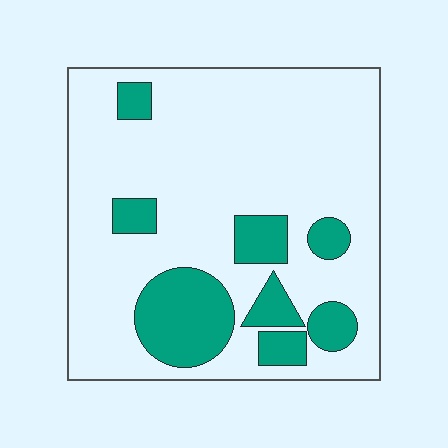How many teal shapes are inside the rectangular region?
8.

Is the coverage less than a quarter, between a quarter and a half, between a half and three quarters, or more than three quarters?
Less than a quarter.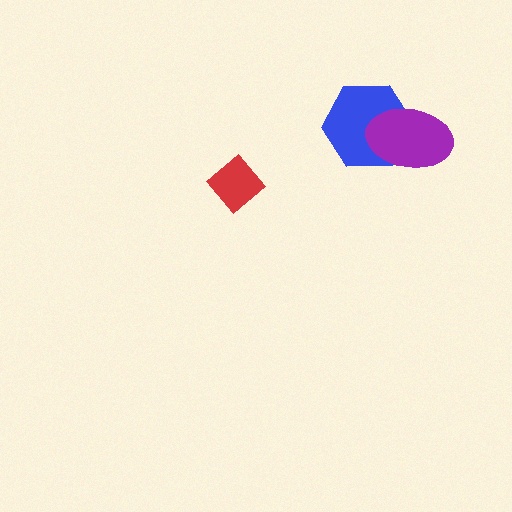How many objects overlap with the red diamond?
0 objects overlap with the red diamond.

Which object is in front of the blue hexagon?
The purple ellipse is in front of the blue hexagon.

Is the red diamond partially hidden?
No, no other shape covers it.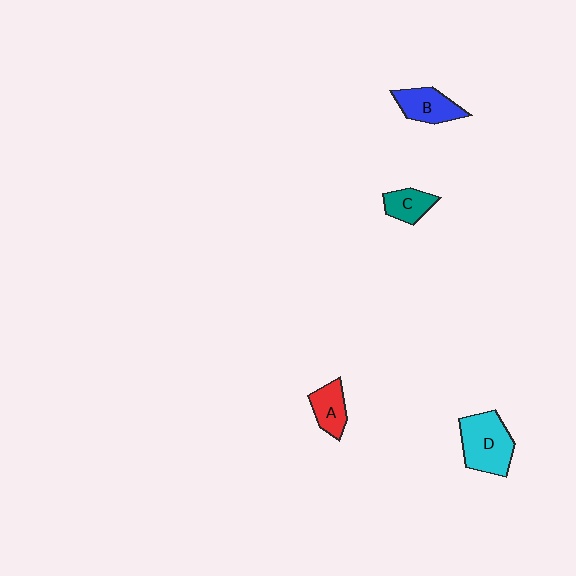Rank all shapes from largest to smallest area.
From largest to smallest: D (cyan), B (blue), A (red), C (teal).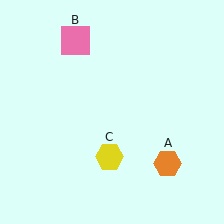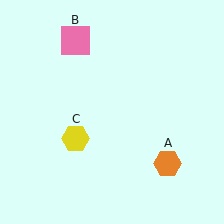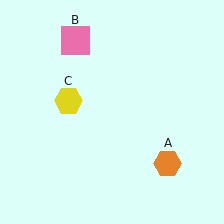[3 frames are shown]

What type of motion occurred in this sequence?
The yellow hexagon (object C) rotated clockwise around the center of the scene.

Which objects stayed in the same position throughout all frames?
Orange hexagon (object A) and pink square (object B) remained stationary.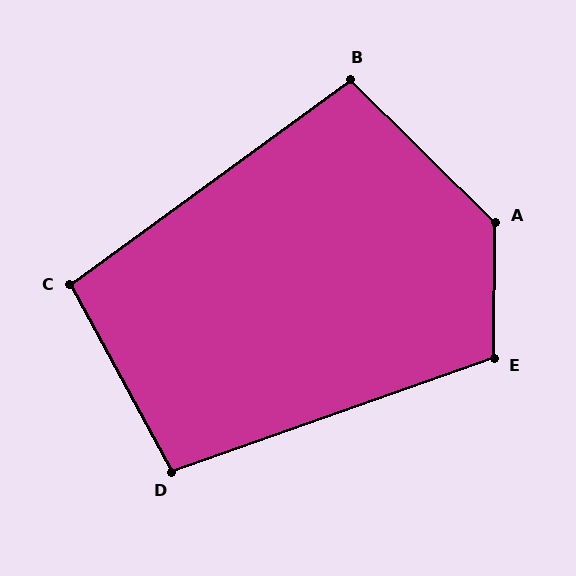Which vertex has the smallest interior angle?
C, at approximately 98 degrees.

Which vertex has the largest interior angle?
A, at approximately 134 degrees.